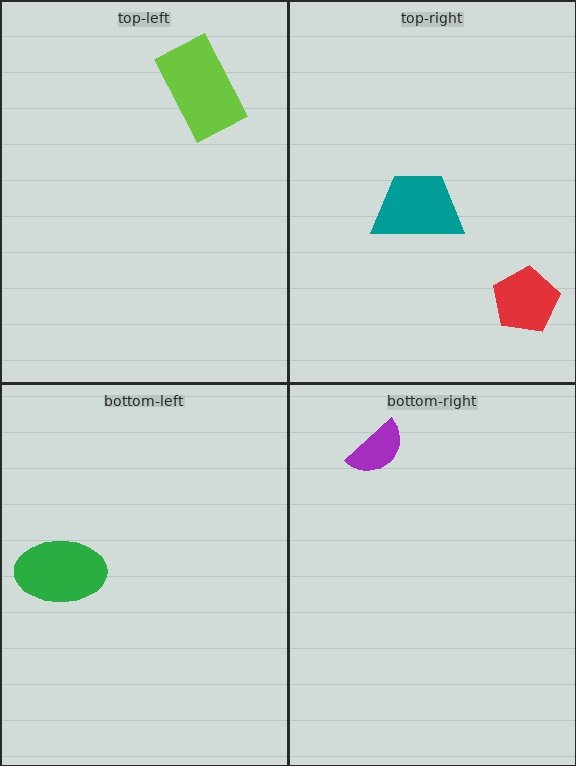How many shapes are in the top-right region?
2.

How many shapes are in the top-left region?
1.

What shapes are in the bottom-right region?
The purple semicircle.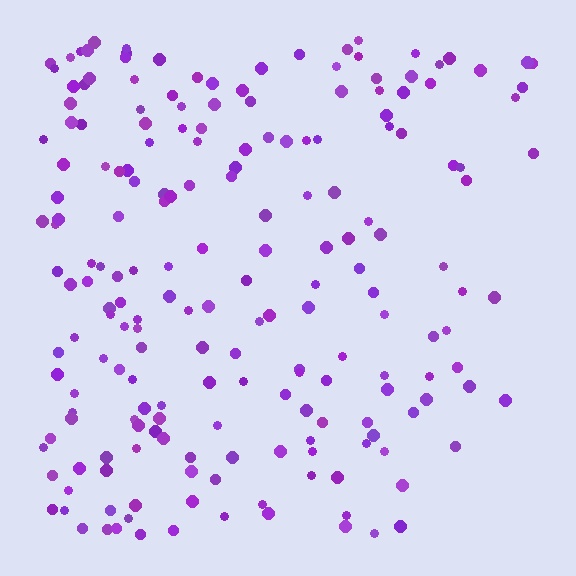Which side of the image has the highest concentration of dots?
The left.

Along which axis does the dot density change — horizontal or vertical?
Horizontal.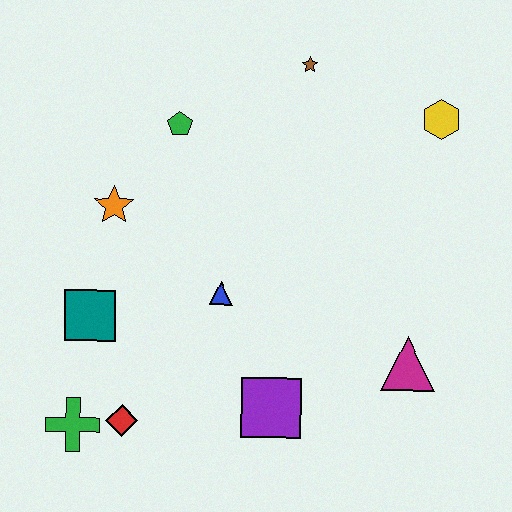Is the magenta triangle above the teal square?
No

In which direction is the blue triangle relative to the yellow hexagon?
The blue triangle is to the left of the yellow hexagon.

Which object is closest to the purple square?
The blue triangle is closest to the purple square.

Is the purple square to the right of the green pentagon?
Yes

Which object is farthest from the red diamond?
The yellow hexagon is farthest from the red diamond.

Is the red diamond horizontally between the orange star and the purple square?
Yes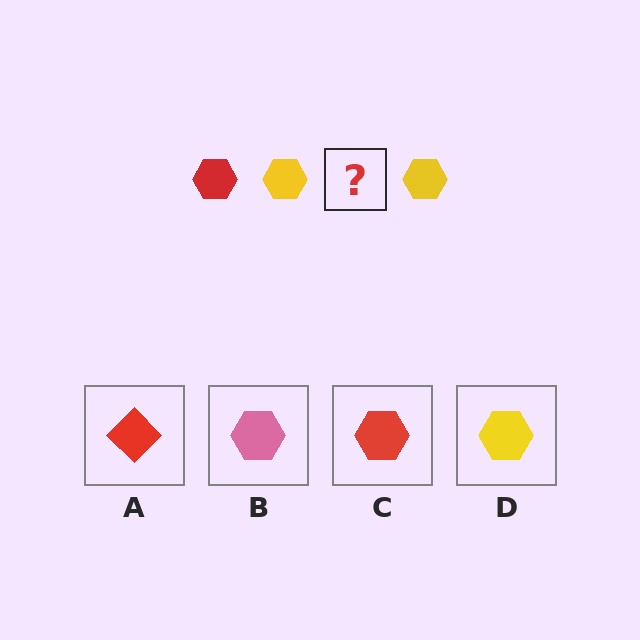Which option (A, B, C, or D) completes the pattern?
C.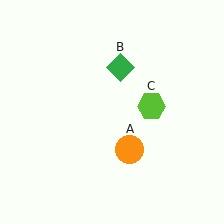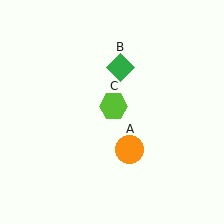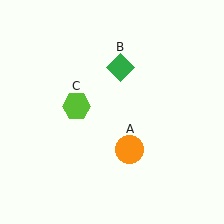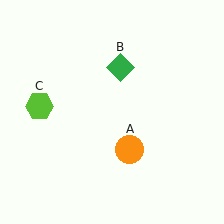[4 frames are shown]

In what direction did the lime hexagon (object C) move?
The lime hexagon (object C) moved left.